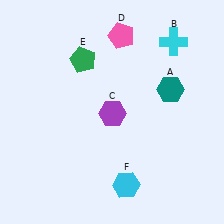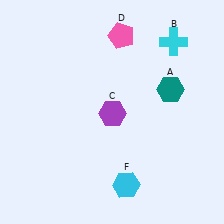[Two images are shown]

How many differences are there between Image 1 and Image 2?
There is 1 difference between the two images.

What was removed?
The green pentagon (E) was removed in Image 2.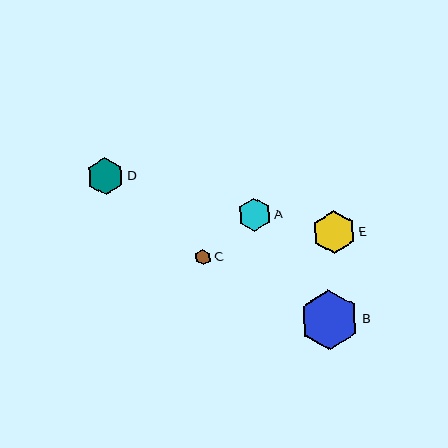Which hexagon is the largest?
Hexagon B is the largest with a size of approximately 60 pixels.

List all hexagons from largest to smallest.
From largest to smallest: B, E, D, A, C.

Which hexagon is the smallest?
Hexagon C is the smallest with a size of approximately 16 pixels.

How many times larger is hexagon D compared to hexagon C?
Hexagon D is approximately 2.3 times the size of hexagon C.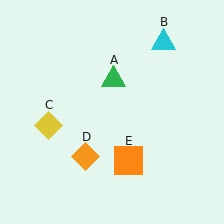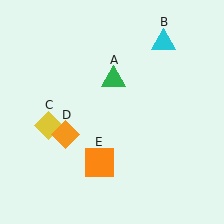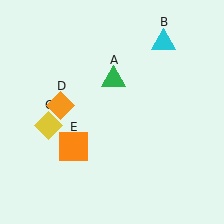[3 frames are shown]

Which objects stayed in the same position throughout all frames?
Green triangle (object A) and cyan triangle (object B) and yellow diamond (object C) remained stationary.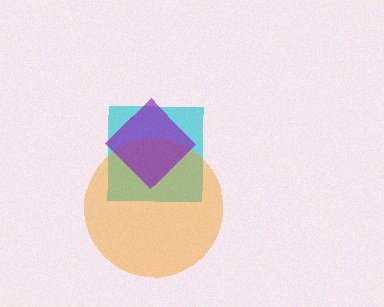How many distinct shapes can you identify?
There are 3 distinct shapes: a cyan square, an orange circle, a purple diamond.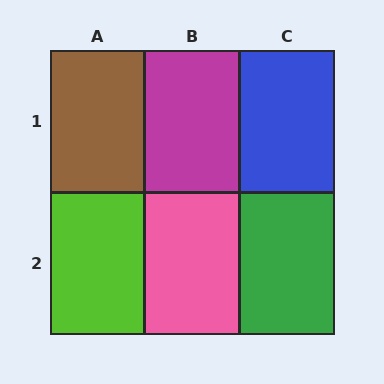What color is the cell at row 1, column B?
Magenta.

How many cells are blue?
1 cell is blue.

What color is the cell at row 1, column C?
Blue.